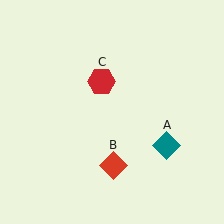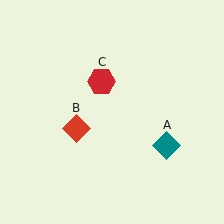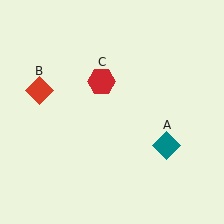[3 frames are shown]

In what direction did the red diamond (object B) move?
The red diamond (object B) moved up and to the left.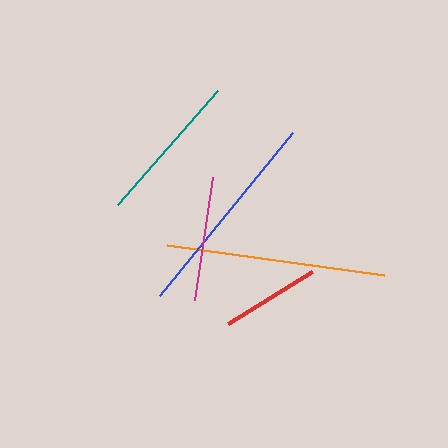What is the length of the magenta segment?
The magenta segment is approximately 124 pixels long.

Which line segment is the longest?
The orange line is the longest at approximately 219 pixels.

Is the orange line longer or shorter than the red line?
The orange line is longer than the red line.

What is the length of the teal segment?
The teal segment is approximately 152 pixels long.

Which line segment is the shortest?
The red line is the shortest at approximately 100 pixels.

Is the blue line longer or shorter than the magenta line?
The blue line is longer than the magenta line.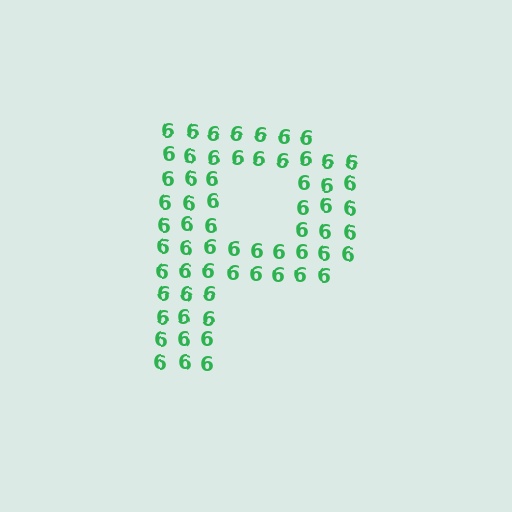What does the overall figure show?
The overall figure shows the letter P.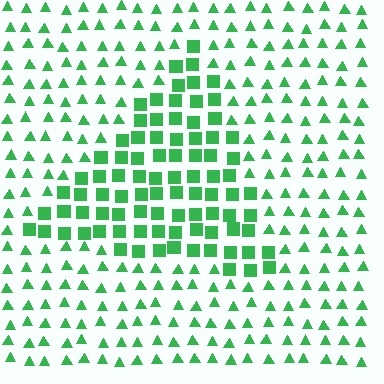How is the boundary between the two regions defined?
The boundary is defined by a change in element shape: squares inside vs. triangles outside. All elements share the same color and spacing.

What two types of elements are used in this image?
The image uses squares inside the triangle region and triangles outside it.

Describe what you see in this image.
The image is filled with small green elements arranged in a uniform grid. A triangle-shaped region contains squares, while the surrounding area contains triangles. The boundary is defined purely by the change in element shape.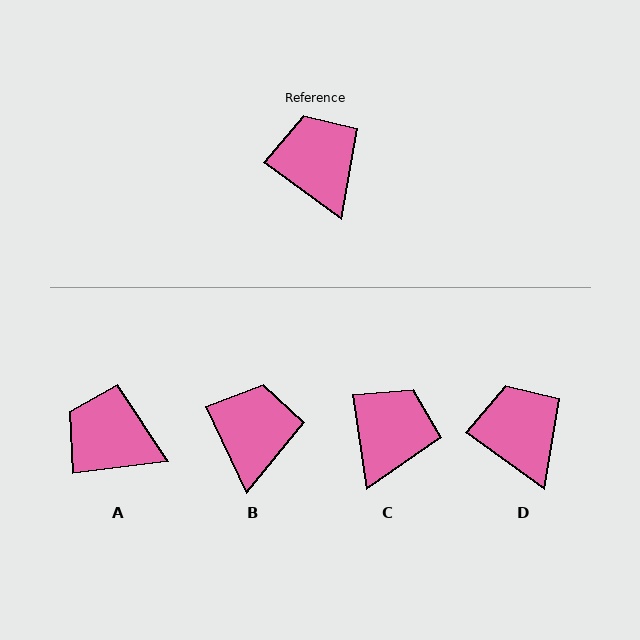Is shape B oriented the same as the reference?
No, it is off by about 29 degrees.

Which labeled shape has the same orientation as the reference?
D.